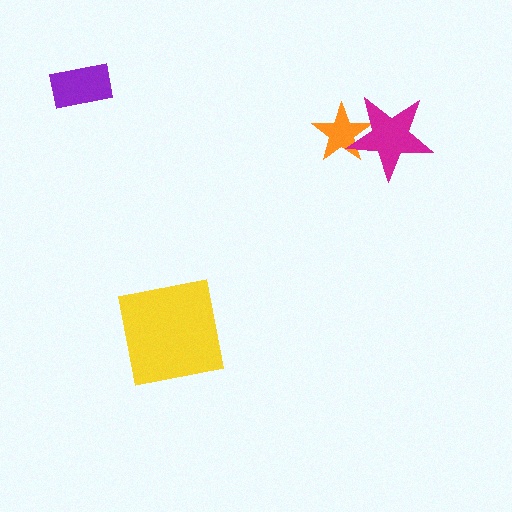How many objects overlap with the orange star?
1 object overlaps with the orange star.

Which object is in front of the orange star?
The magenta star is in front of the orange star.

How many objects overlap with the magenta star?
1 object overlaps with the magenta star.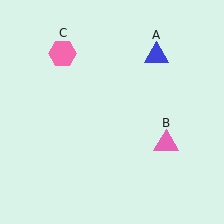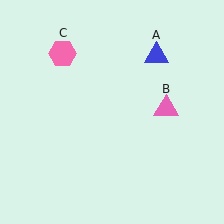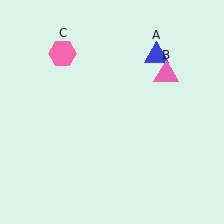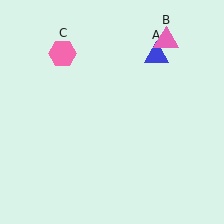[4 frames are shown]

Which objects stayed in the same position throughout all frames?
Blue triangle (object A) and pink hexagon (object C) remained stationary.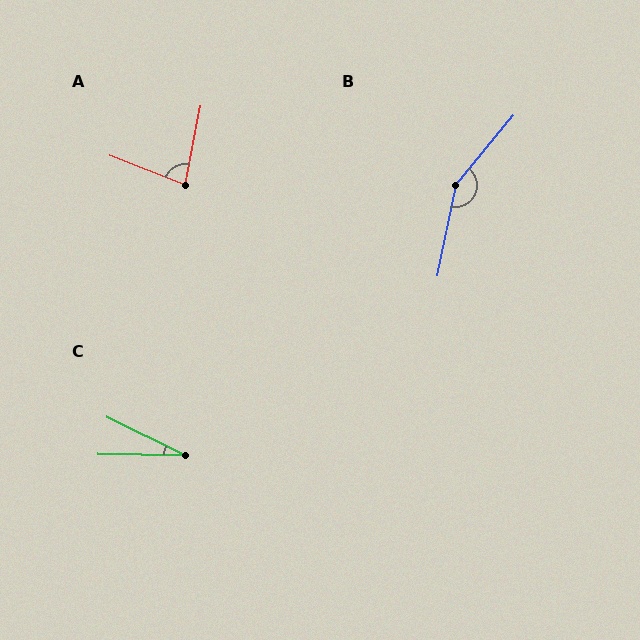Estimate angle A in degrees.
Approximately 80 degrees.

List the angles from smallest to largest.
C (25°), A (80°), B (152°).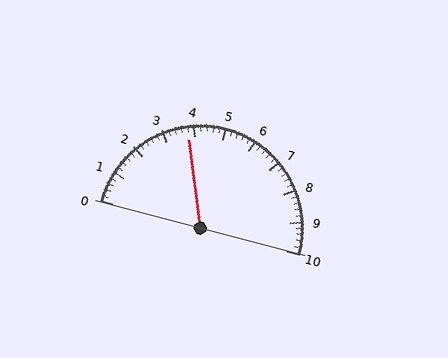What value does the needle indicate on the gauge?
The needle indicates approximately 3.8.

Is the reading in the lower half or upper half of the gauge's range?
The reading is in the lower half of the range (0 to 10).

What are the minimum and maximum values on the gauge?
The gauge ranges from 0 to 10.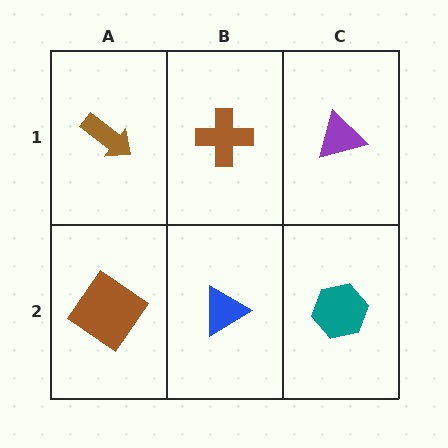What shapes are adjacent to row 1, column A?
A brown diamond (row 2, column A), a brown cross (row 1, column B).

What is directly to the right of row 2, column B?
A teal hexagon.